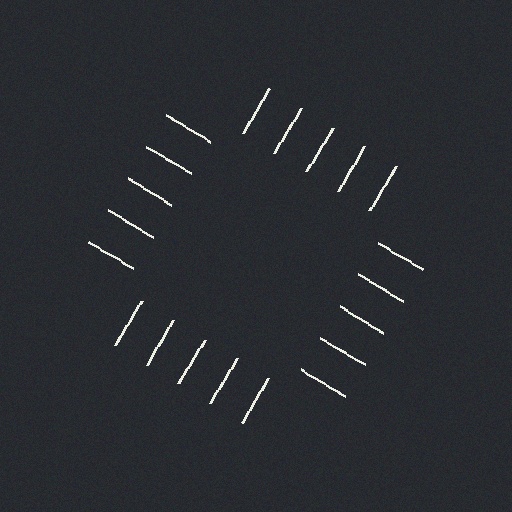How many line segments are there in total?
20 — 5 along each of the 4 edges.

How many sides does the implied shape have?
4 sides — the line-ends trace a square.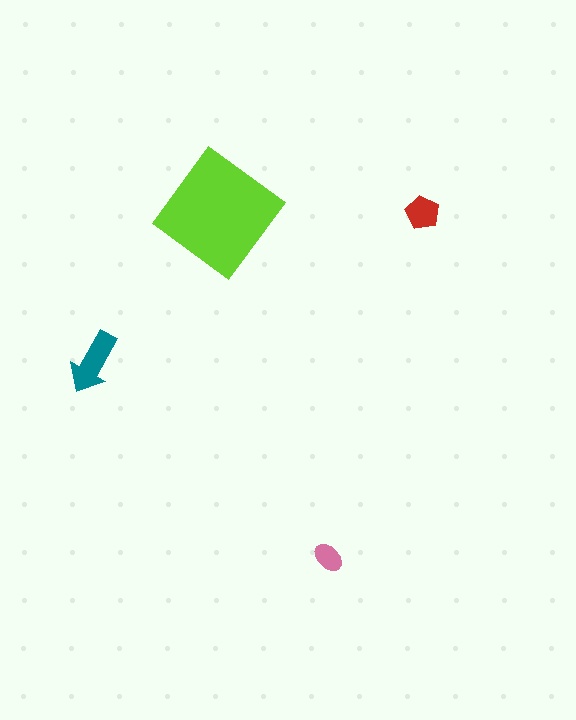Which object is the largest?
The lime diamond.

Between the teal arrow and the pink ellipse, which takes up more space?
The teal arrow.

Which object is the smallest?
The pink ellipse.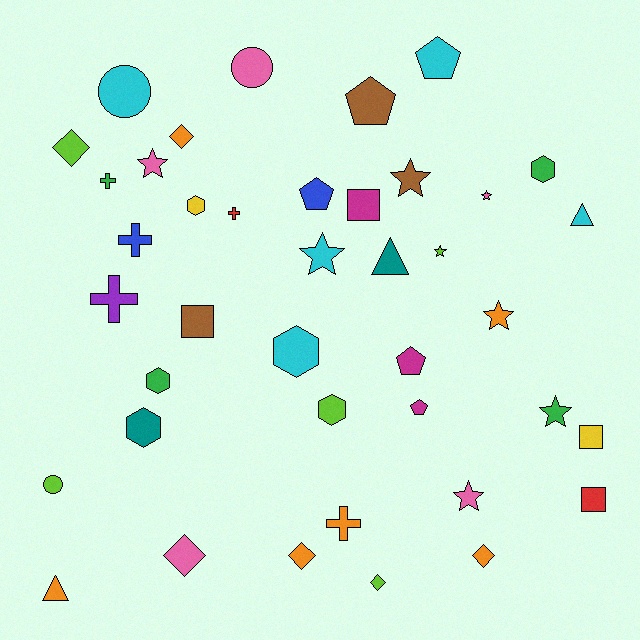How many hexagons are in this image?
There are 6 hexagons.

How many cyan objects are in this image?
There are 5 cyan objects.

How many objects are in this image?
There are 40 objects.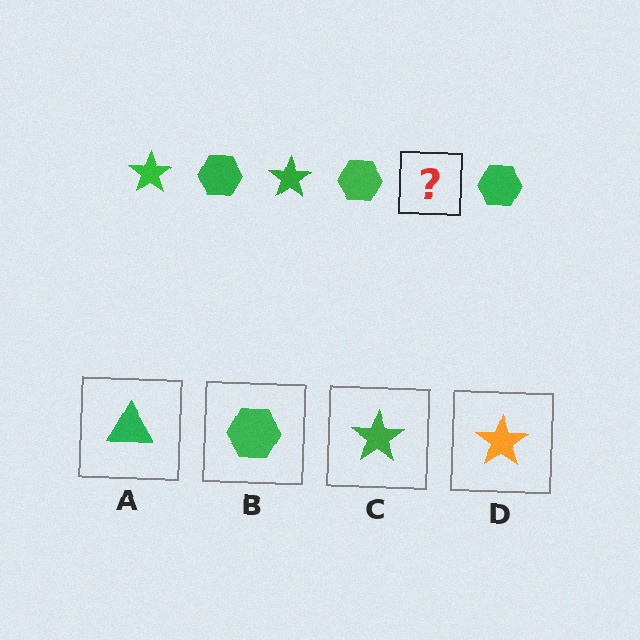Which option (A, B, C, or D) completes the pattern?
C.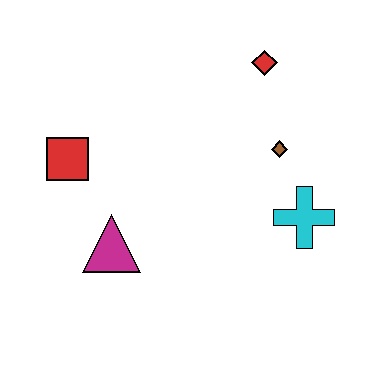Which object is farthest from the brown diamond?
The red square is farthest from the brown diamond.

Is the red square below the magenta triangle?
No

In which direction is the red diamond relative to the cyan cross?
The red diamond is above the cyan cross.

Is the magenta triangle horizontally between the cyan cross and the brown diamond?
No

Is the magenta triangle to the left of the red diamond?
Yes